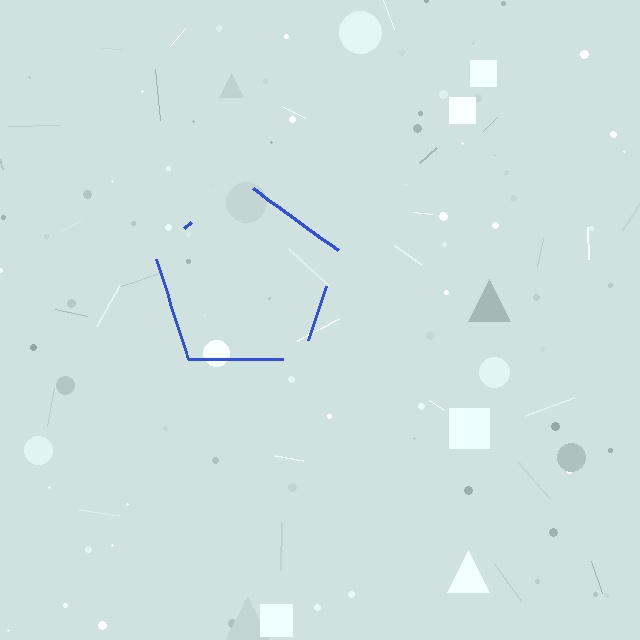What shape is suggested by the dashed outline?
The dashed outline suggests a pentagon.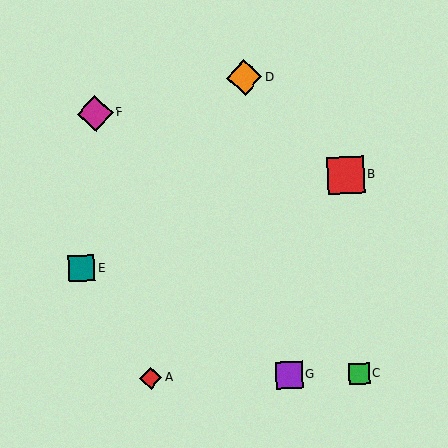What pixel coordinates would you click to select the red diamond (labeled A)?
Click at (151, 378) to select the red diamond A.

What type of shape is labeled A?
Shape A is a red diamond.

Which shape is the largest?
The red square (labeled B) is the largest.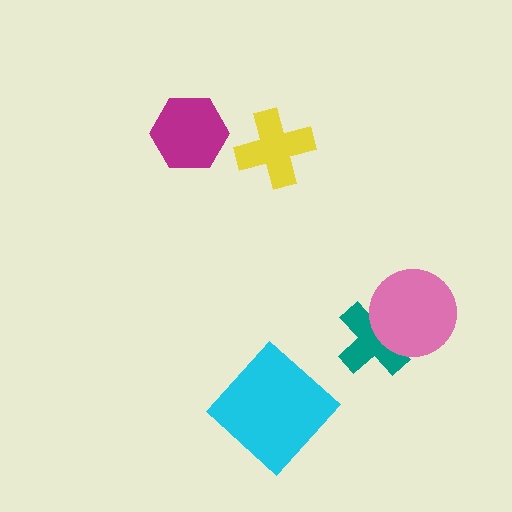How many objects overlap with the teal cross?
1 object overlaps with the teal cross.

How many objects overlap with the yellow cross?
0 objects overlap with the yellow cross.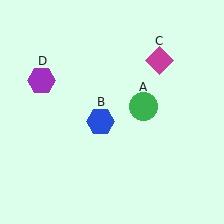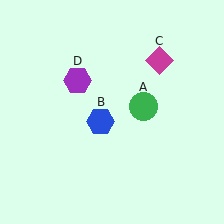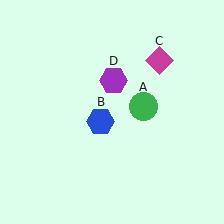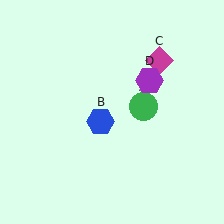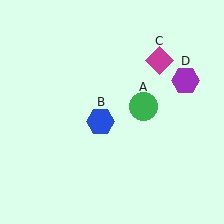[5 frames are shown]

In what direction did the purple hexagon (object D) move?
The purple hexagon (object D) moved right.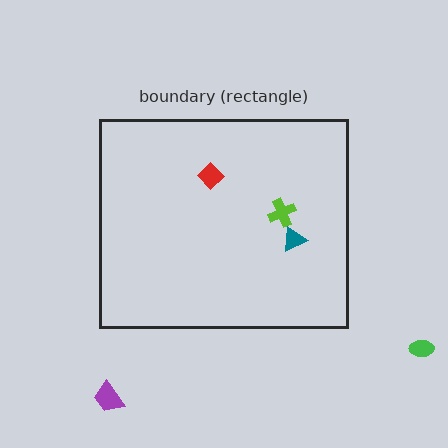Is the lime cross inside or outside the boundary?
Inside.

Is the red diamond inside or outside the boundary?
Inside.